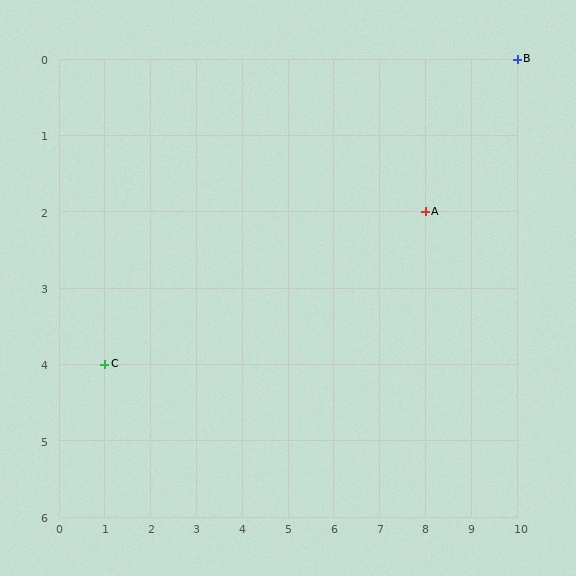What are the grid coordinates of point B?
Point B is at grid coordinates (10, 0).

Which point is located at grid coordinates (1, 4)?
Point C is at (1, 4).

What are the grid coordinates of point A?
Point A is at grid coordinates (8, 2).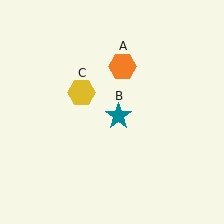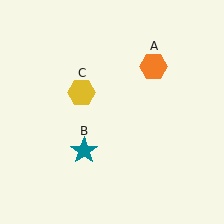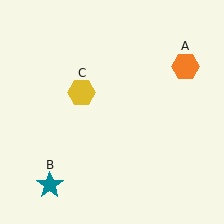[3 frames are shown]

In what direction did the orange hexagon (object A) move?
The orange hexagon (object A) moved right.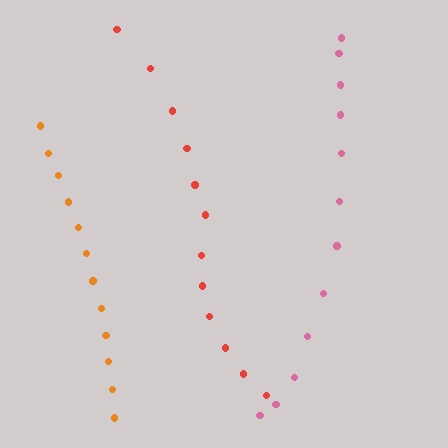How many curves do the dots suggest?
There are 3 distinct paths.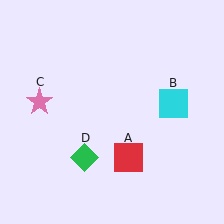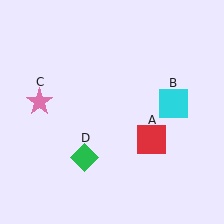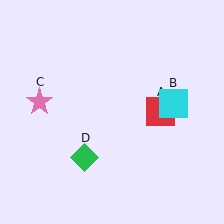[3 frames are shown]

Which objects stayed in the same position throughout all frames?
Cyan square (object B) and pink star (object C) and green diamond (object D) remained stationary.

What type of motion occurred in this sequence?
The red square (object A) rotated counterclockwise around the center of the scene.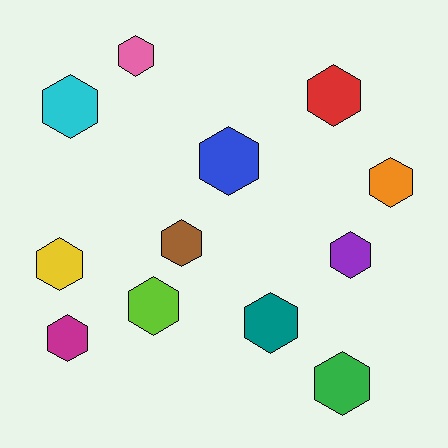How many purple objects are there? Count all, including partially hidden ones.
There is 1 purple object.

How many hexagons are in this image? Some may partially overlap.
There are 12 hexagons.